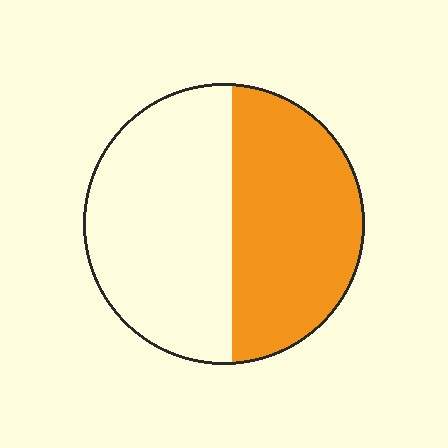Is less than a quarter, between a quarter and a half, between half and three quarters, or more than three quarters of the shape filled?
Between a quarter and a half.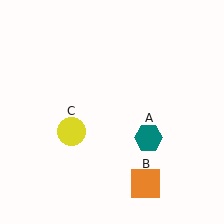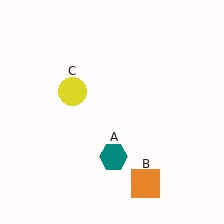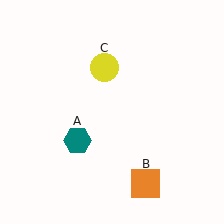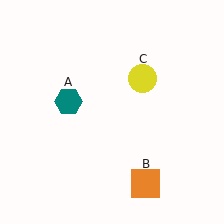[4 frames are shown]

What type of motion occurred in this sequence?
The teal hexagon (object A), yellow circle (object C) rotated clockwise around the center of the scene.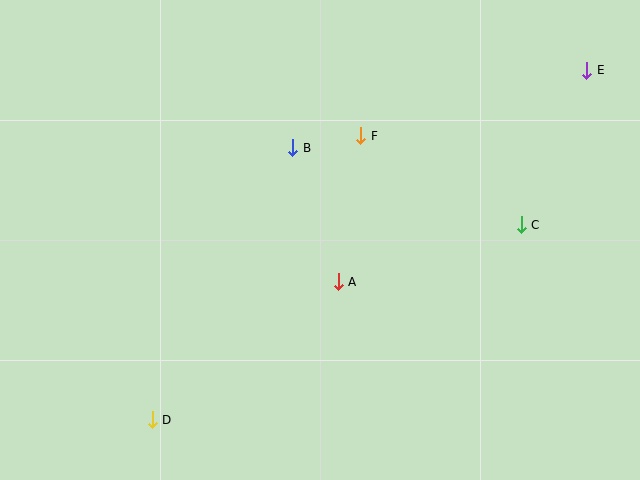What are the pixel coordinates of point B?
Point B is at (293, 148).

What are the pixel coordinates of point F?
Point F is at (361, 136).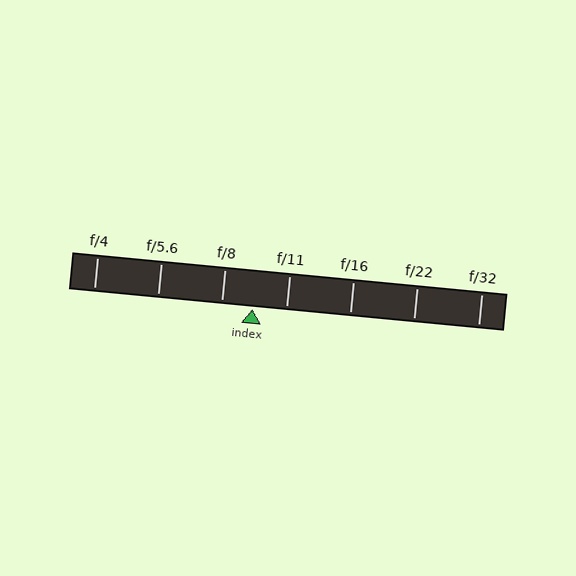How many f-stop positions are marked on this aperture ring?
There are 7 f-stop positions marked.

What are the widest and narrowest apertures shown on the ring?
The widest aperture shown is f/4 and the narrowest is f/32.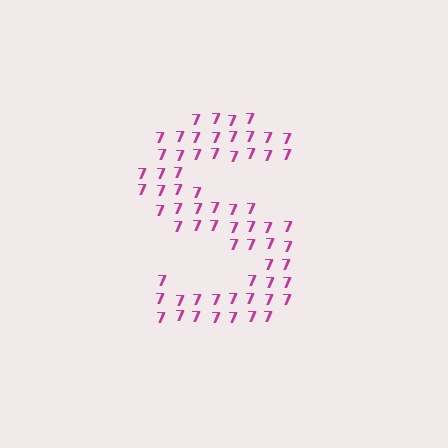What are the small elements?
The small elements are digit 7's.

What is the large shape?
The large shape is the letter S.